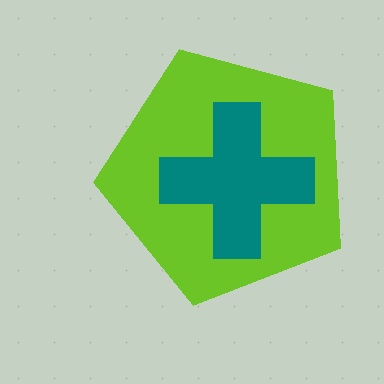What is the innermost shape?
The teal cross.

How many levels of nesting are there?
2.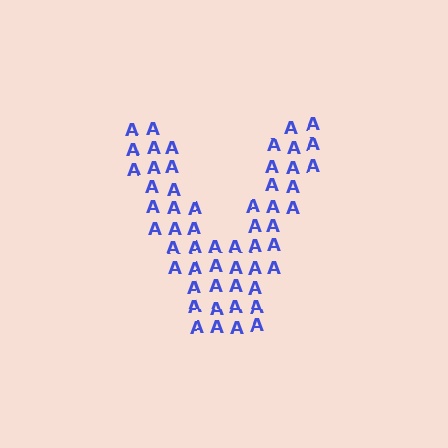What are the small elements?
The small elements are letter A's.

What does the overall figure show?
The overall figure shows the letter V.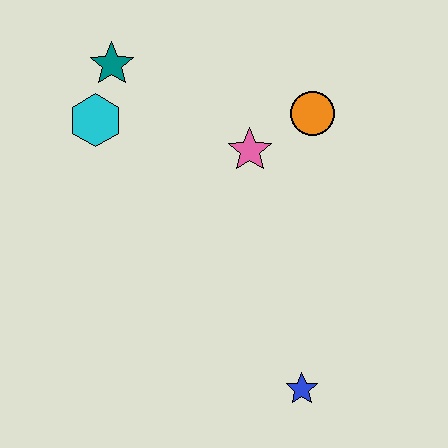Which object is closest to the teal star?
The cyan hexagon is closest to the teal star.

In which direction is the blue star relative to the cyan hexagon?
The blue star is below the cyan hexagon.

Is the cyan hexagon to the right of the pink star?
No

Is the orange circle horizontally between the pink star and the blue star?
No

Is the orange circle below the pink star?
No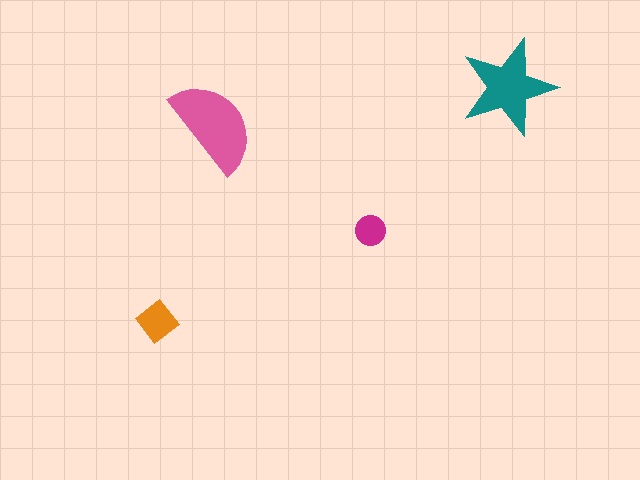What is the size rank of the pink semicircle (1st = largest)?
1st.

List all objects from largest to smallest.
The pink semicircle, the teal star, the orange diamond, the magenta circle.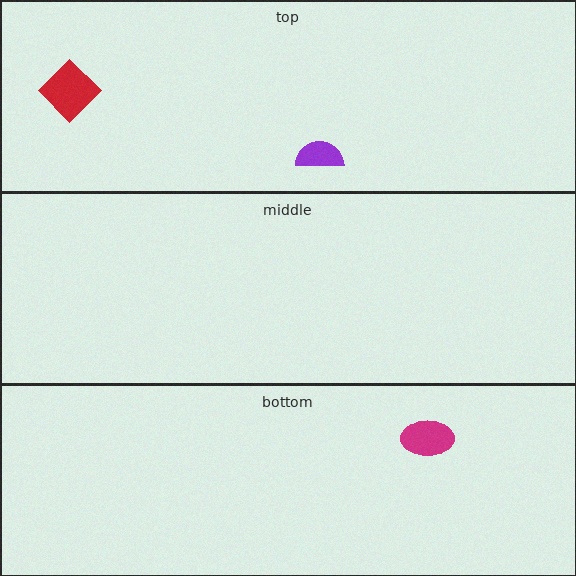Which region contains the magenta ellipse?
The bottom region.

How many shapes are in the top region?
2.